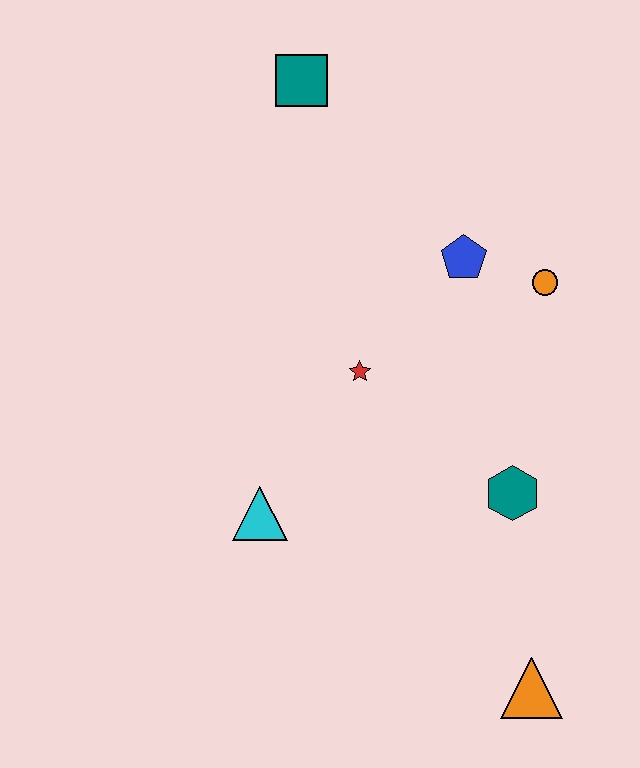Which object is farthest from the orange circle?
The orange triangle is farthest from the orange circle.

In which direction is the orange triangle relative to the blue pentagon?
The orange triangle is below the blue pentagon.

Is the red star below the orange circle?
Yes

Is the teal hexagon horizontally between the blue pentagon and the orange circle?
Yes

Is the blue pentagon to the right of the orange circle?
No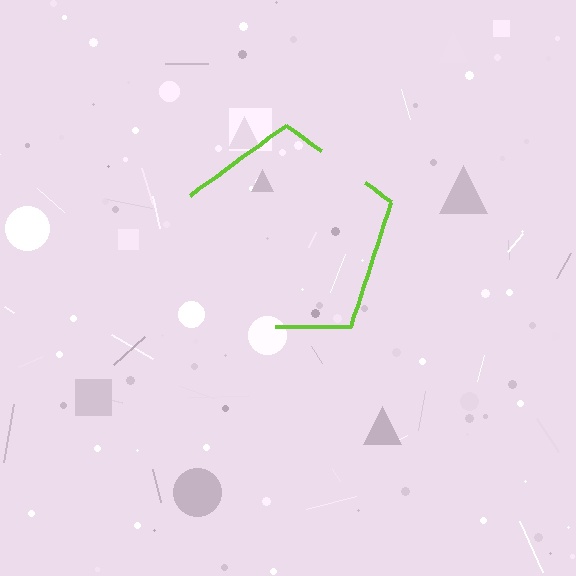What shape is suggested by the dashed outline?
The dashed outline suggests a pentagon.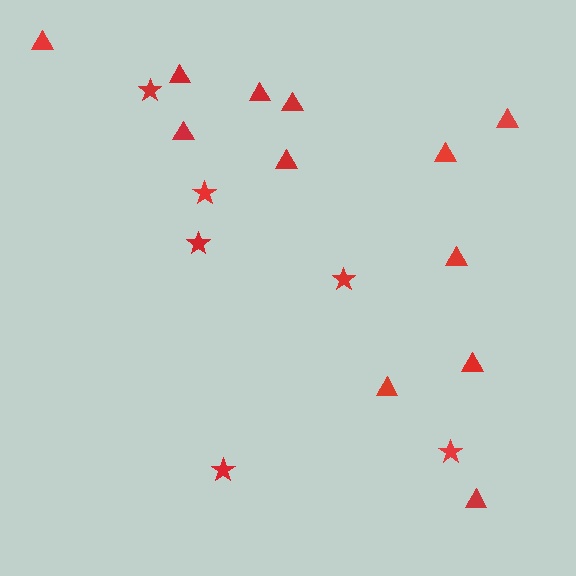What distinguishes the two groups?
There are 2 groups: one group of stars (6) and one group of triangles (12).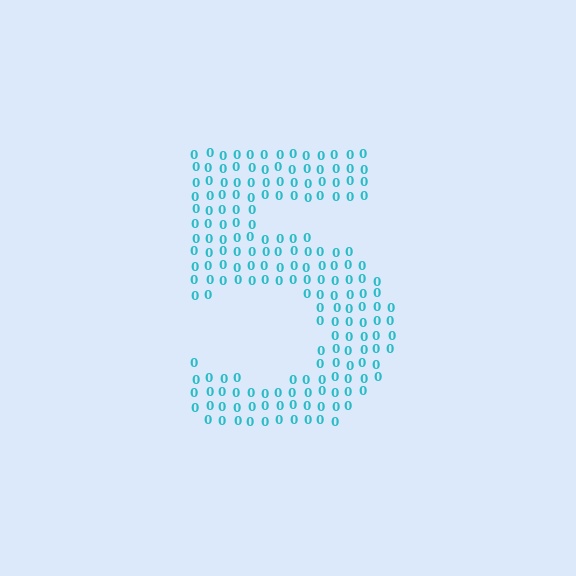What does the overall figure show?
The overall figure shows the digit 5.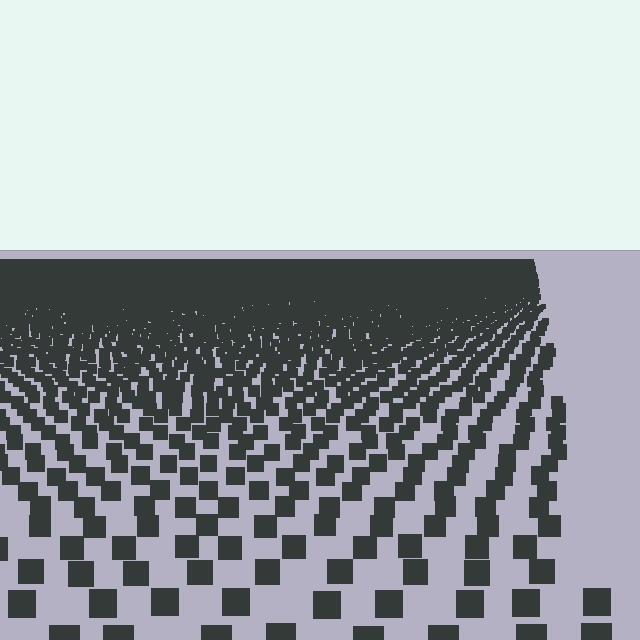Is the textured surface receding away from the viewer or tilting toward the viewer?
The surface is receding away from the viewer. Texture elements get smaller and denser toward the top.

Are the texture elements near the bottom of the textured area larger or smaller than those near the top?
Larger. Near the bottom, elements are closer to the viewer and appear at a bigger on-screen size.